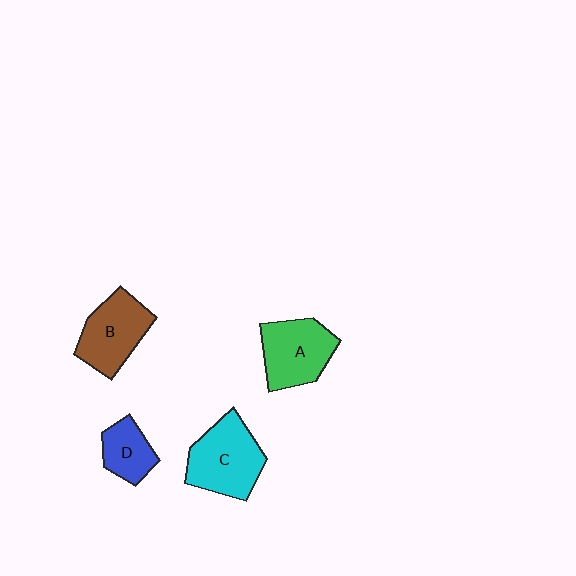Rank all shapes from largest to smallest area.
From largest to smallest: C (cyan), A (green), B (brown), D (blue).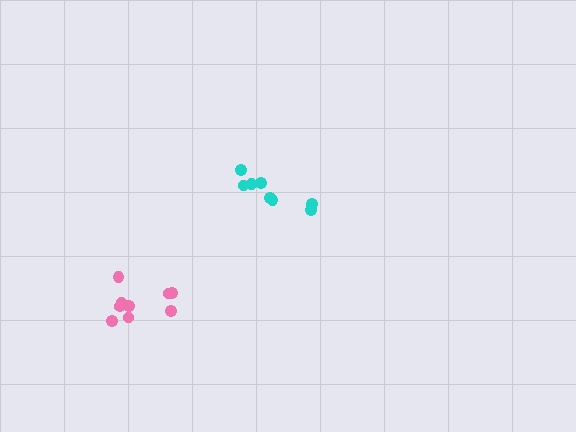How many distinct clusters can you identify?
There are 2 distinct clusters.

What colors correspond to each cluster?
The clusters are colored: pink, cyan.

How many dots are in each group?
Group 1: 9 dots, Group 2: 8 dots (17 total).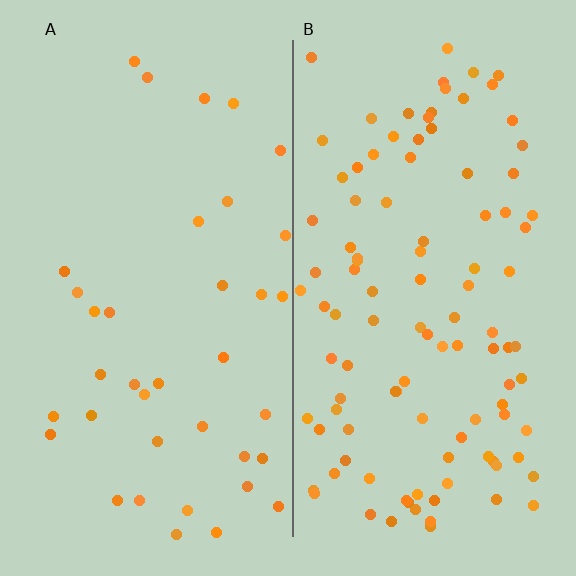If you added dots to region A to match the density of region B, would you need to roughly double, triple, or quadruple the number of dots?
Approximately triple.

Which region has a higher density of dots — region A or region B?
B (the right).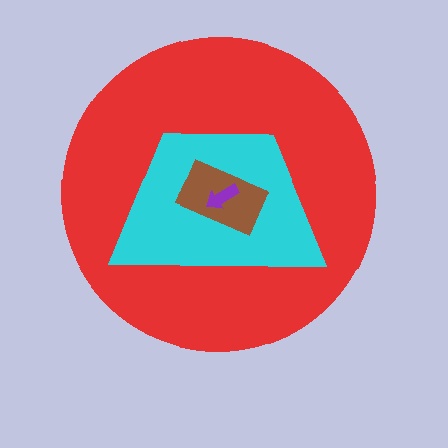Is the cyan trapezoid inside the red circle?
Yes.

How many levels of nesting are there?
4.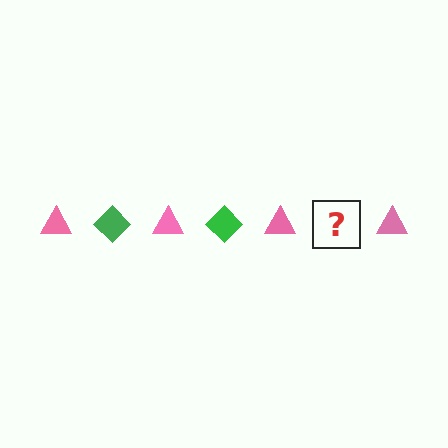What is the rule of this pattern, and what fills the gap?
The rule is that the pattern alternates between pink triangle and green diamond. The gap should be filled with a green diamond.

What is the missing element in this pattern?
The missing element is a green diamond.